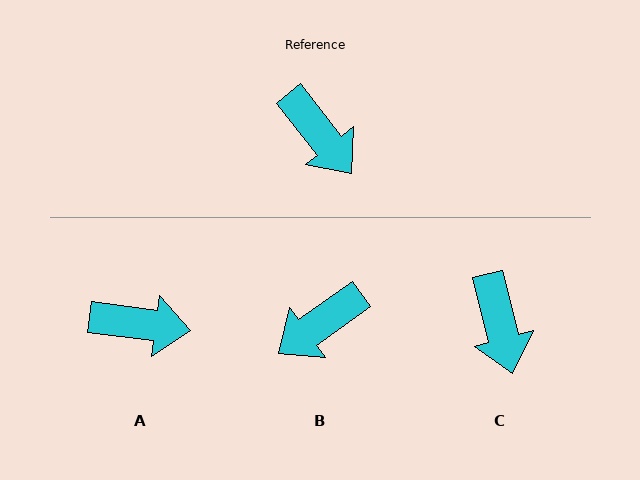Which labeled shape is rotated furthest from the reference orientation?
B, about 93 degrees away.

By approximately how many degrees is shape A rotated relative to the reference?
Approximately 44 degrees counter-clockwise.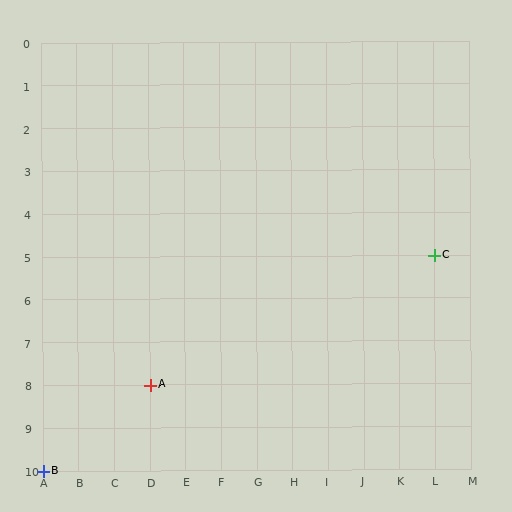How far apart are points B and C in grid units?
Points B and C are 11 columns and 5 rows apart (about 12.1 grid units diagonally).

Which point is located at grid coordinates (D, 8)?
Point A is at (D, 8).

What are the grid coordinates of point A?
Point A is at grid coordinates (D, 8).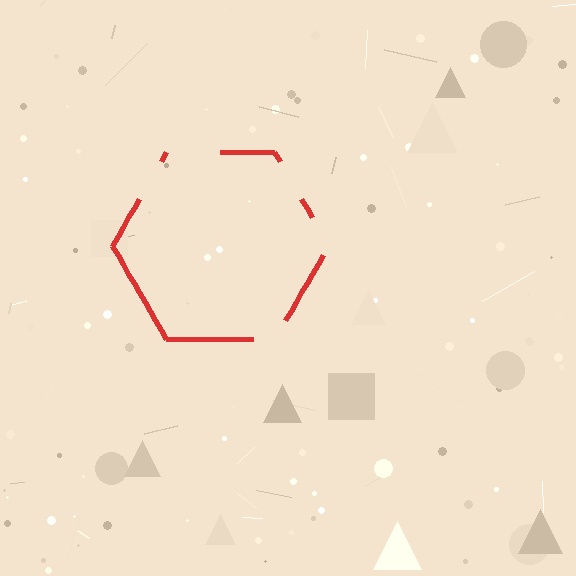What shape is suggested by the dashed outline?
The dashed outline suggests a hexagon.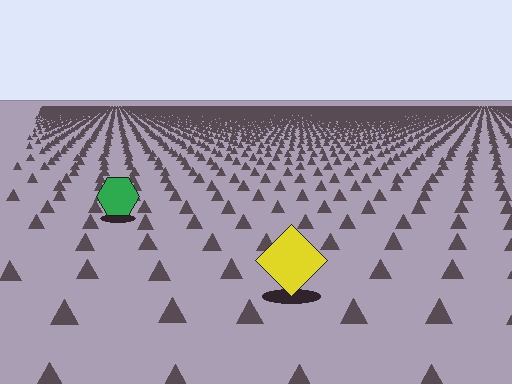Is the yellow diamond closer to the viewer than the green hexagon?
Yes. The yellow diamond is closer — you can tell from the texture gradient: the ground texture is coarser near it.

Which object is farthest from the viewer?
The green hexagon is farthest from the viewer. It appears smaller and the ground texture around it is denser.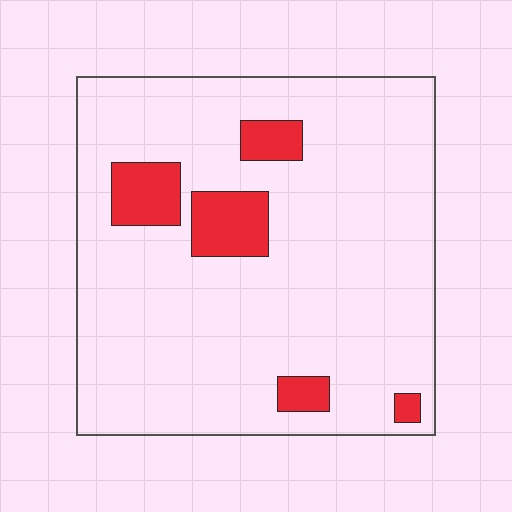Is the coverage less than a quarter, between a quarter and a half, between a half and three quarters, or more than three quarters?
Less than a quarter.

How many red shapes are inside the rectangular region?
5.